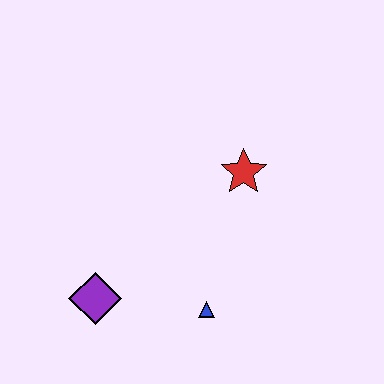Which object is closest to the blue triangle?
The purple diamond is closest to the blue triangle.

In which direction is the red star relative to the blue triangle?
The red star is above the blue triangle.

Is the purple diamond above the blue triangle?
Yes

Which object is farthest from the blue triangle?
The red star is farthest from the blue triangle.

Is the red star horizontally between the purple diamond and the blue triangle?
No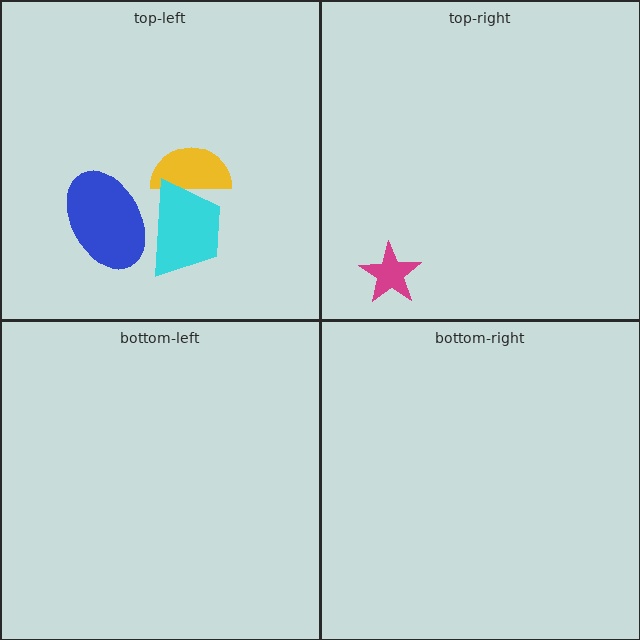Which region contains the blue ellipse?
The top-left region.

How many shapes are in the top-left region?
3.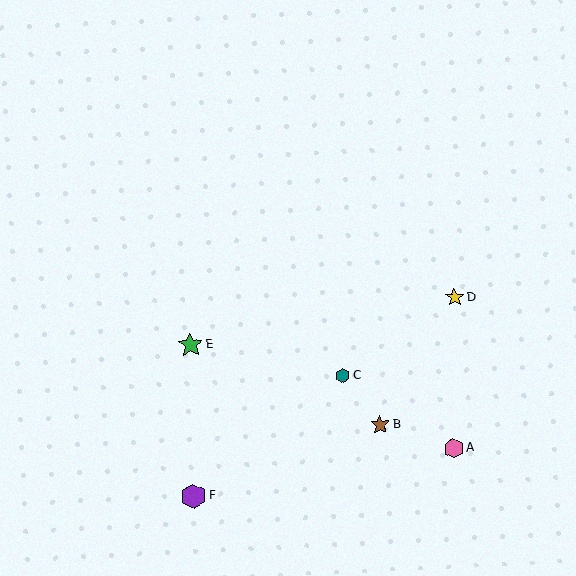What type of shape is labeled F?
Shape F is a purple hexagon.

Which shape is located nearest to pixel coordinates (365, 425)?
The brown star (labeled B) at (380, 424) is nearest to that location.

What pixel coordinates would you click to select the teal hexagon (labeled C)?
Click at (343, 376) to select the teal hexagon C.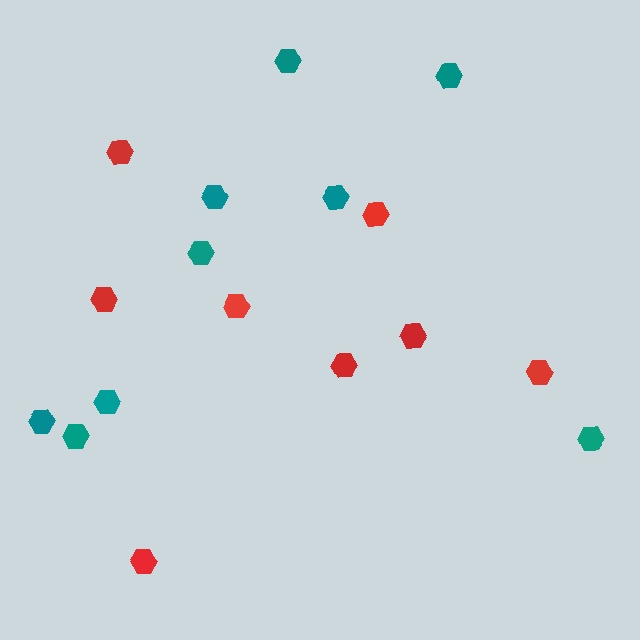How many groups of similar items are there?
There are 2 groups: one group of red hexagons (8) and one group of teal hexagons (9).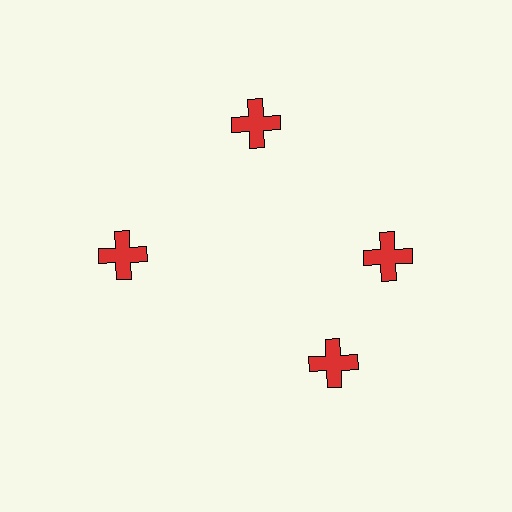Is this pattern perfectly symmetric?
No. The 4 red crosses are arranged in a ring, but one element near the 6 o'clock position is rotated out of alignment along the ring, breaking the 4-fold rotational symmetry.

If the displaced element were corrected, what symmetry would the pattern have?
It would have 4-fold rotational symmetry — the pattern would map onto itself every 90 degrees.